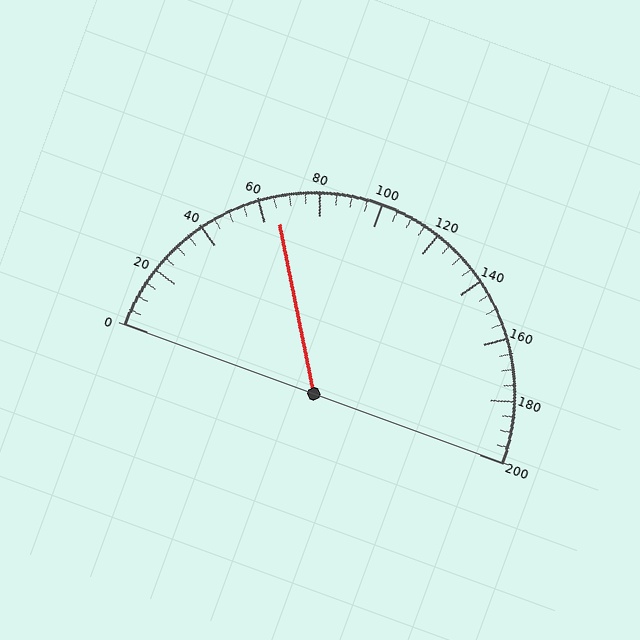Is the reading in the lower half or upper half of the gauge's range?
The reading is in the lower half of the range (0 to 200).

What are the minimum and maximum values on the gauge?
The gauge ranges from 0 to 200.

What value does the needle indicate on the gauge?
The needle indicates approximately 65.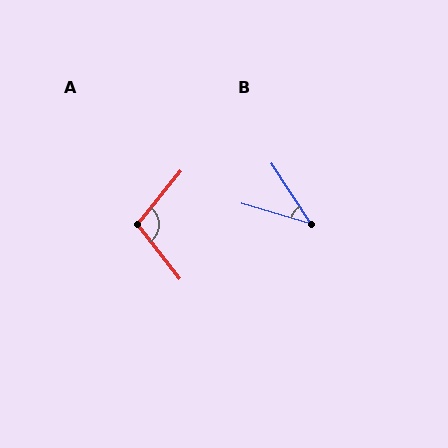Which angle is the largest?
A, at approximately 103 degrees.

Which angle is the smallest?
B, at approximately 40 degrees.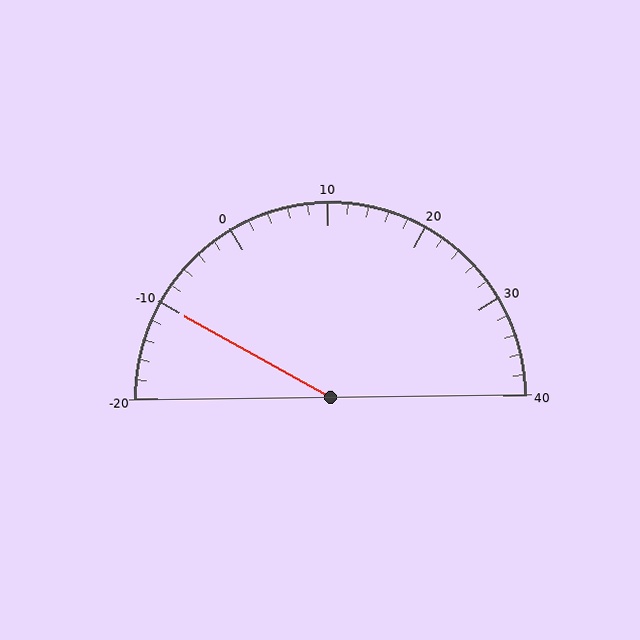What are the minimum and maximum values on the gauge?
The gauge ranges from -20 to 40.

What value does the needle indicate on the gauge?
The needle indicates approximately -10.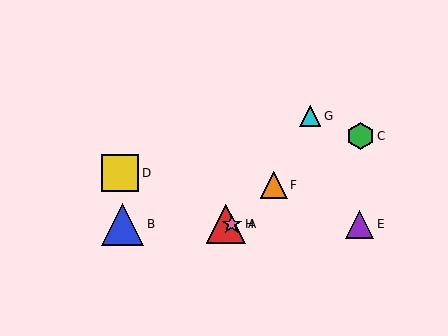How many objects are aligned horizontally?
4 objects (A, B, E, H) are aligned horizontally.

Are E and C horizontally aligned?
No, E is at y≈224 and C is at y≈136.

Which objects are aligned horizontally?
Objects A, B, E, H are aligned horizontally.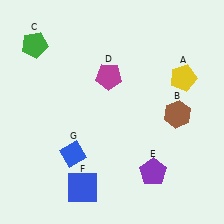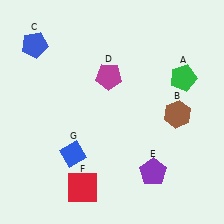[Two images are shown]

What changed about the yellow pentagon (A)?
In Image 1, A is yellow. In Image 2, it changed to green.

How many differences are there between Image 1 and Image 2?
There are 3 differences between the two images.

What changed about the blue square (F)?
In Image 1, F is blue. In Image 2, it changed to red.